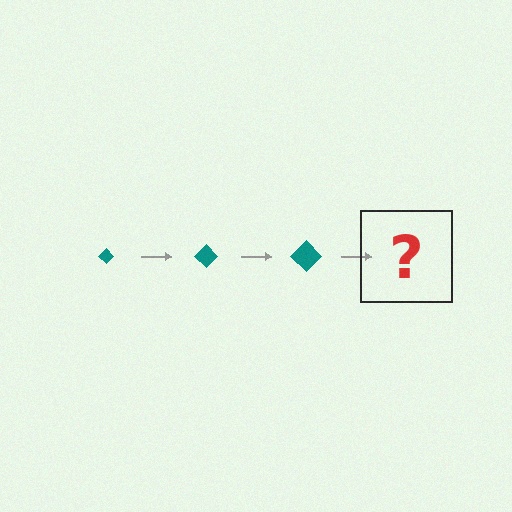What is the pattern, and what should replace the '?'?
The pattern is that the diamond gets progressively larger each step. The '?' should be a teal diamond, larger than the previous one.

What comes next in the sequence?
The next element should be a teal diamond, larger than the previous one.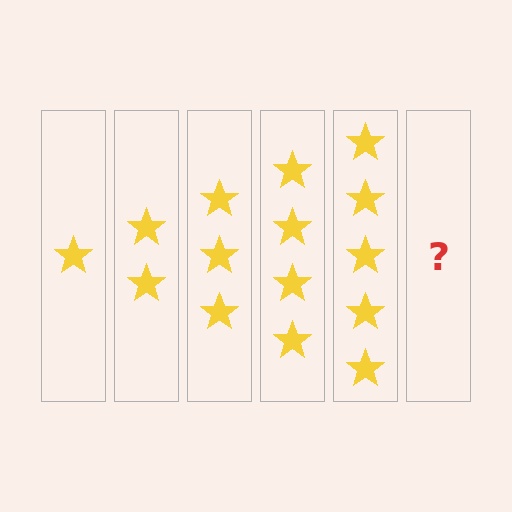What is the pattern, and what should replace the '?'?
The pattern is that each step adds one more star. The '?' should be 6 stars.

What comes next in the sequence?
The next element should be 6 stars.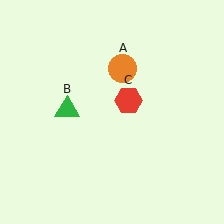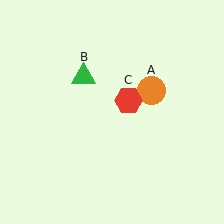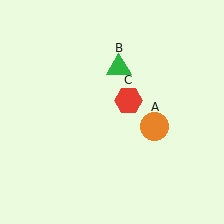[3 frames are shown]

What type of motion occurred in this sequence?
The orange circle (object A), green triangle (object B) rotated clockwise around the center of the scene.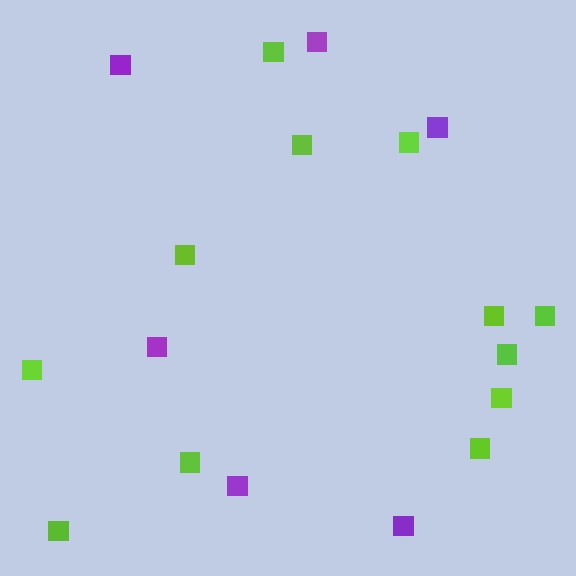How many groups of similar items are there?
There are 2 groups: one group of lime squares (12) and one group of purple squares (6).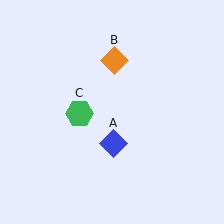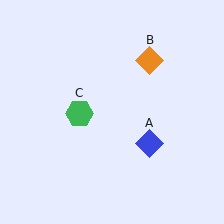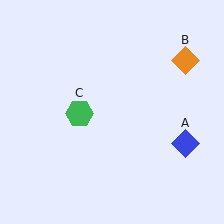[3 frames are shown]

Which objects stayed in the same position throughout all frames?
Green hexagon (object C) remained stationary.